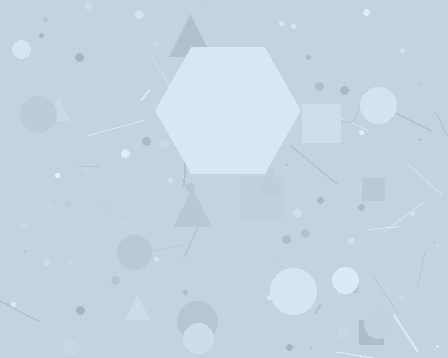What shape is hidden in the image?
A hexagon is hidden in the image.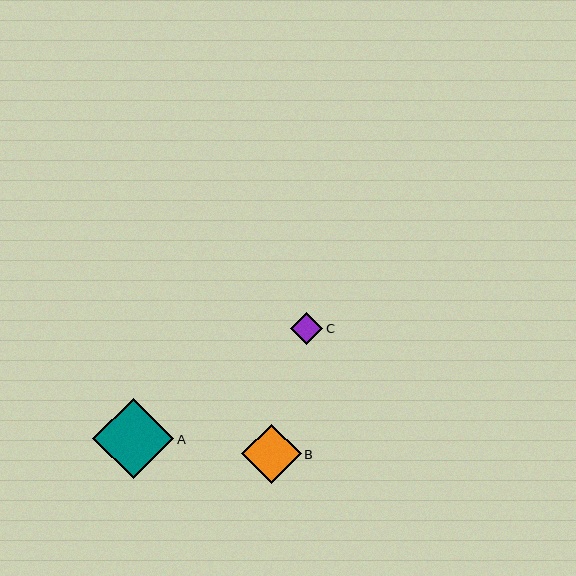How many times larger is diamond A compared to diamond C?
Diamond A is approximately 2.5 times the size of diamond C.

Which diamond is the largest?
Diamond A is the largest with a size of approximately 81 pixels.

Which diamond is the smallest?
Diamond C is the smallest with a size of approximately 32 pixels.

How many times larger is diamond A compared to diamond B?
Diamond A is approximately 1.4 times the size of diamond B.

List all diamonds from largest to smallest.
From largest to smallest: A, B, C.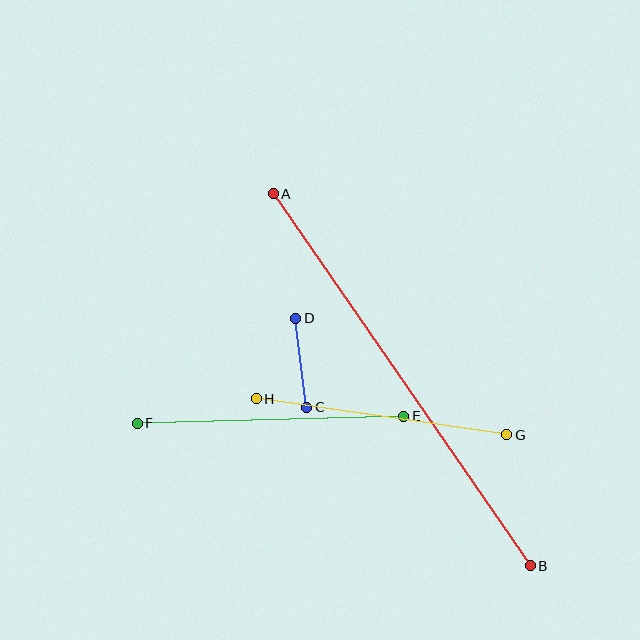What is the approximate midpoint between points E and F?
The midpoint is at approximately (270, 420) pixels.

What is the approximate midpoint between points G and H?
The midpoint is at approximately (382, 417) pixels.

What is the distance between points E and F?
The distance is approximately 266 pixels.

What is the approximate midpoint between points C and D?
The midpoint is at approximately (301, 363) pixels.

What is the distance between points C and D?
The distance is approximately 90 pixels.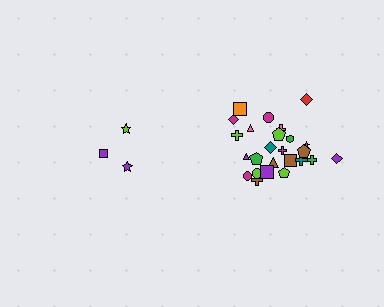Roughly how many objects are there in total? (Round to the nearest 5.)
Roughly 30 objects in total.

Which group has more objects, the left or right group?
The right group.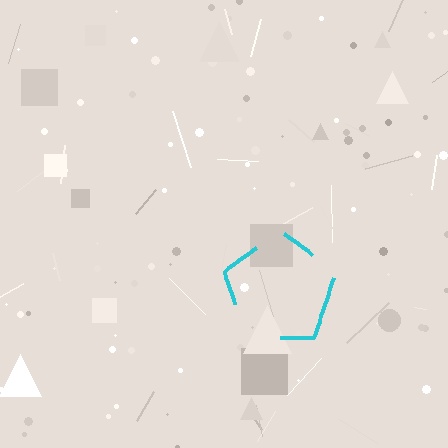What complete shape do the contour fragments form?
The contour fragments form a pentagon.